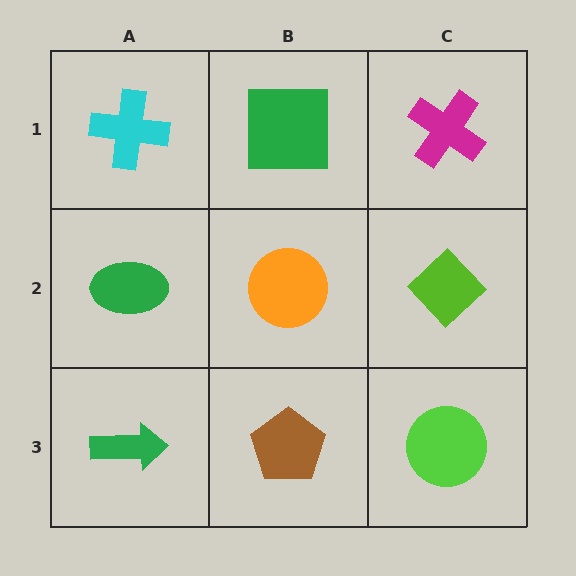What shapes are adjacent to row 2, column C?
A magenta cross (row 1, column C), a lime circle (row 3, column C), an orange circle (row 2, column B).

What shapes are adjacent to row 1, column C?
A lime diamond (row 2, column C), a green square (row 1, column B).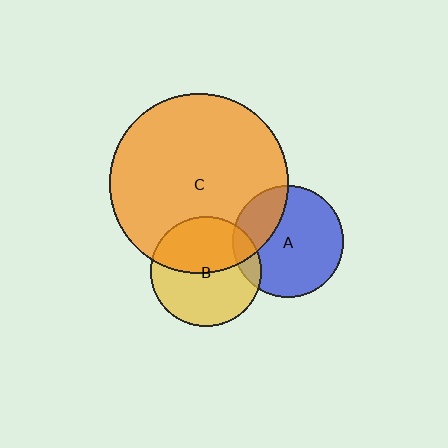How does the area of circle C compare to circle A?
Approximately 2.6 times.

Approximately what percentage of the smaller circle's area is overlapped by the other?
Approximately 10%.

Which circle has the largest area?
Circle C (orange).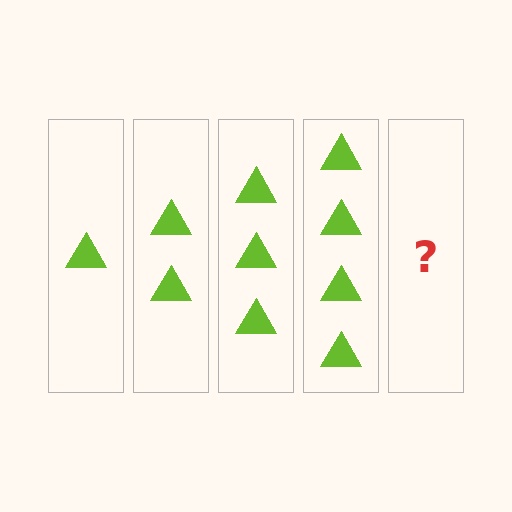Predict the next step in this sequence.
The next step is 5 triangles.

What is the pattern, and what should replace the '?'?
The pattern is that each step adds one more triangle. The '?' should be 5 triangles.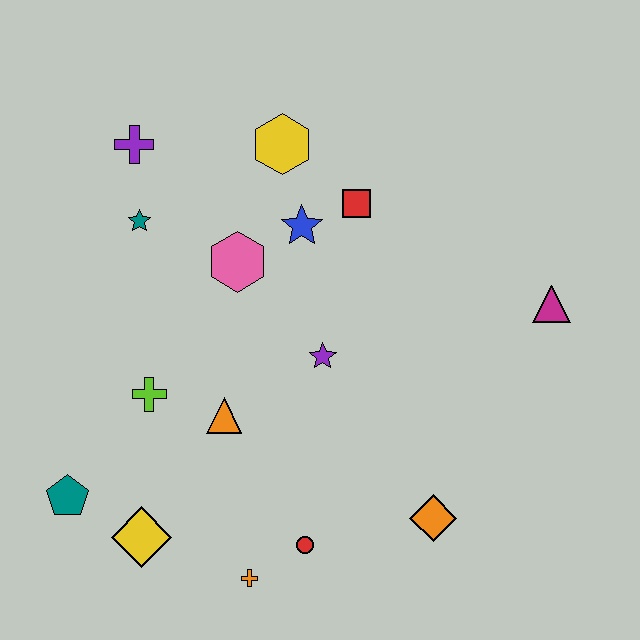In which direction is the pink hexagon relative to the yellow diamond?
The pink hexagon is above the yellow diamond.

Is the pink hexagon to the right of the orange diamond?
No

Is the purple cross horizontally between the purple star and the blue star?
No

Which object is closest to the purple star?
The orange triangle is closest to the purple star.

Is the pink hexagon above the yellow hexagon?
No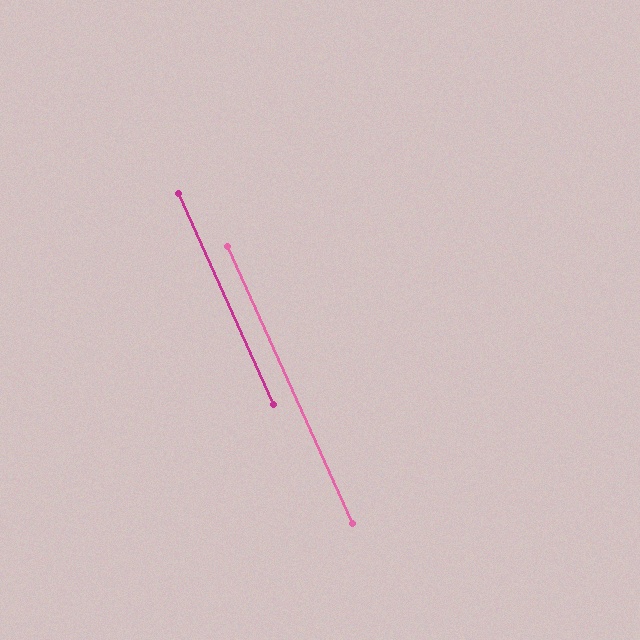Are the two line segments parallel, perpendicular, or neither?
Parallel — their directions differ by only 0.2°.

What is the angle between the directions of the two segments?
Approximately 0 degrees.